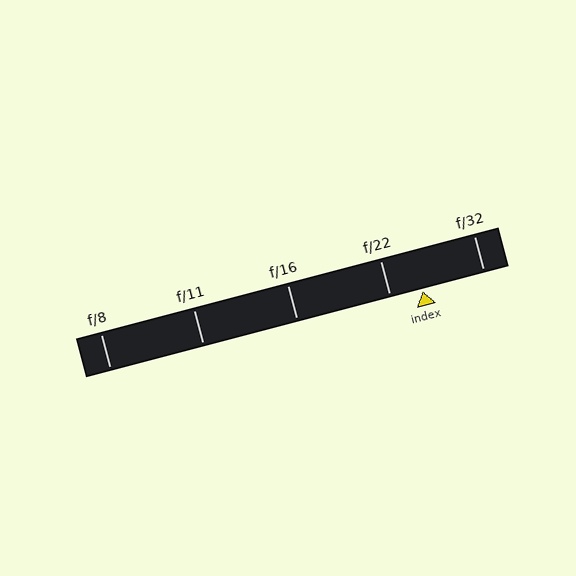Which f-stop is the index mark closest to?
The index mark is closest to f/22.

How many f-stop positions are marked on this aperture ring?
There are 5 f-stop positions marked.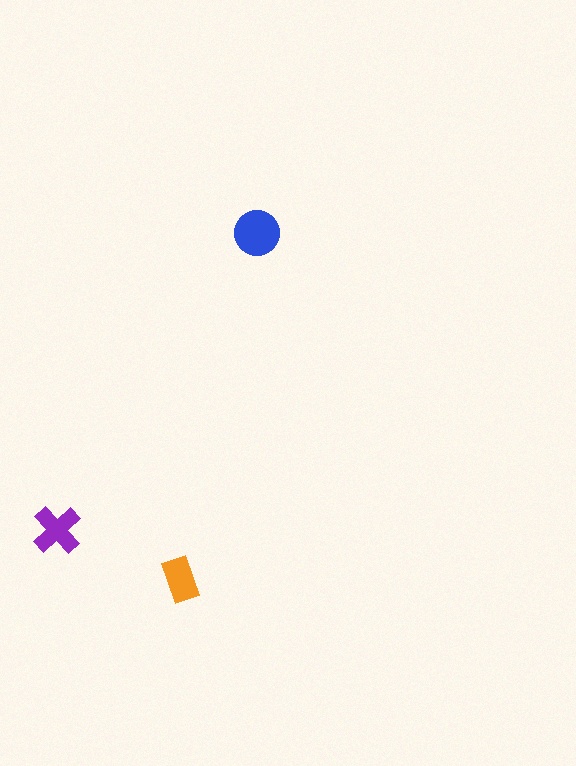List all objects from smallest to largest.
The orange rectangle, the purple cross, the blue circle.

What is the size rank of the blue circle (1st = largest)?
1st.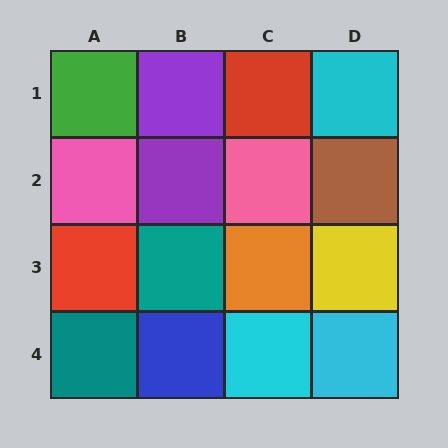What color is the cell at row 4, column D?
Cyan.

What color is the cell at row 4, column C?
Cyan.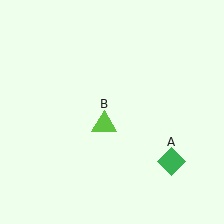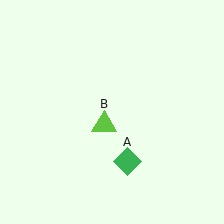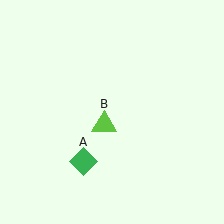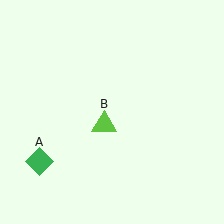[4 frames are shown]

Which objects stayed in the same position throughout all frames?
Lime triangle (object B) remained stationary.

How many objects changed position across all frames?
1 object changed position: green diamond (object A).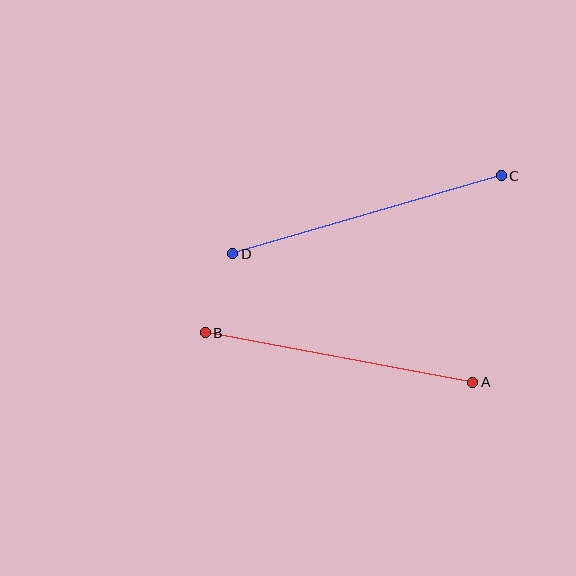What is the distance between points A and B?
The distance is approximately 272 pixels.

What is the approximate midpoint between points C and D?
The midpoint is at approximately (367, 215) pixels.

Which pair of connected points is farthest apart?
Points C and D are farthest apart.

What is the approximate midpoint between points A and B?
The midpoint is at approximately (339, 358) pixels.